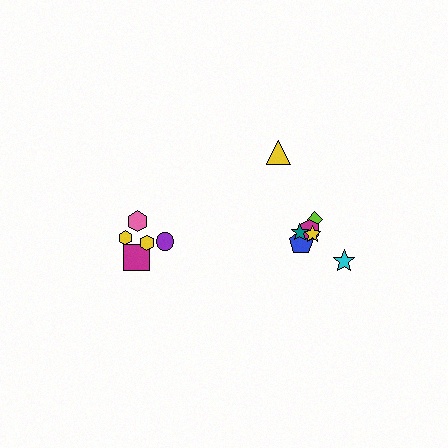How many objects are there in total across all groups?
There are 12 objects.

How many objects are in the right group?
There are 7 objects.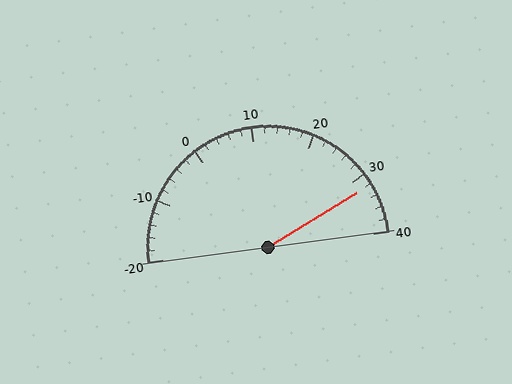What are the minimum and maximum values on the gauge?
The gauge ranges from -20 to 40.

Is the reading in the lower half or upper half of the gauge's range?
The reading is in the upper half of the range (-20 to 40).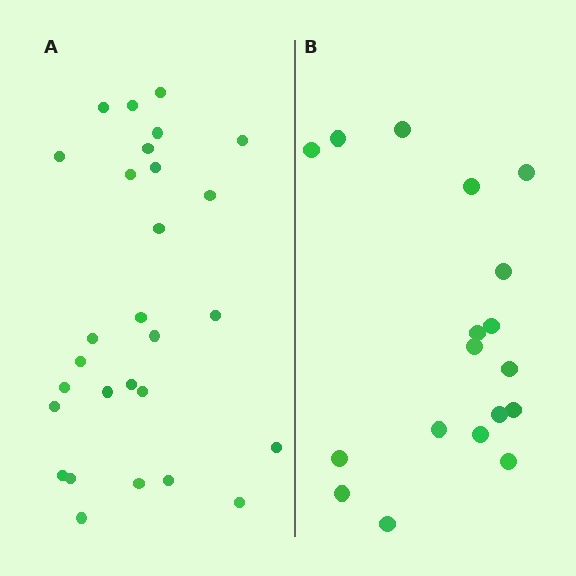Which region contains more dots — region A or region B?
Region A (the left region) has more dots.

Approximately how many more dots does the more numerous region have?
Region A has roughly 10 or so more dots than region B.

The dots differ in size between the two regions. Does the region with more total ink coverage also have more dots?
No. Region B has more total ink coverage because its dots are larger, but region A actually contains more individual dots. Total area can be misleading — the number of items is what matters here.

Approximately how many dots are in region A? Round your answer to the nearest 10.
About 30 dots. (The exact count is 28, which rounds to 30.)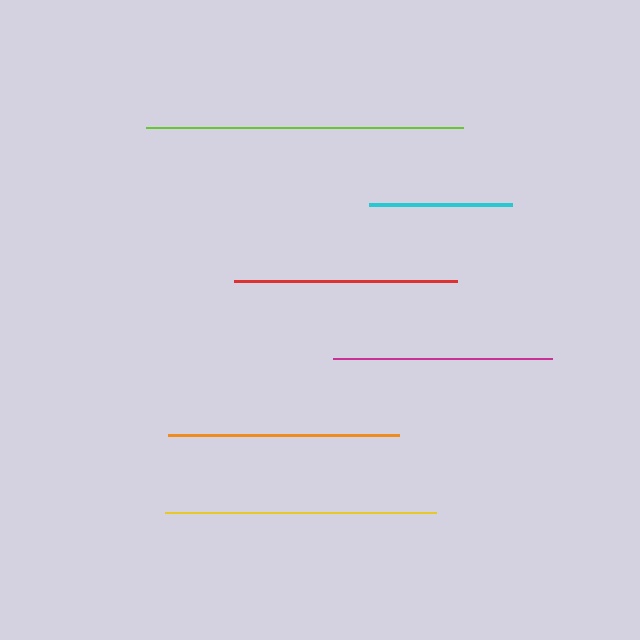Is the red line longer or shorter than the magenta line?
The red line is longer than the magenta line.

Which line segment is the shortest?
The cyan line is the shortest at approximately 144 pixels.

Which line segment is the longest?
The lime line is the longest at approximately 316 pixels.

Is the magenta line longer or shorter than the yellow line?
The yellow line is longer than the magenta line.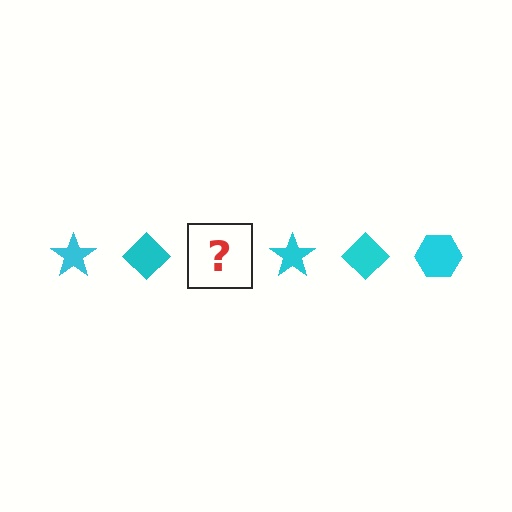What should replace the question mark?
The question mark should be replaced with a cyan hexagon.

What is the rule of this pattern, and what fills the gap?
The rule is that the pattern cycles through star, diamond, hexagon shapes in cyan. The gap should be filled with a cyan hexagon.